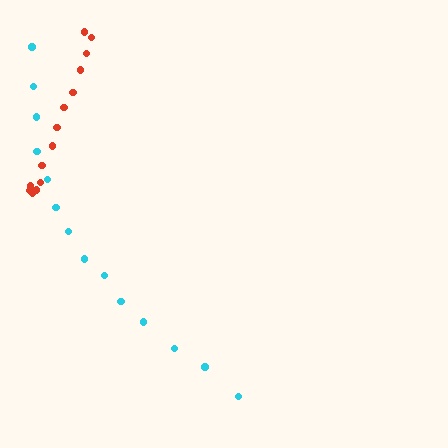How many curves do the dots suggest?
There are 2 distinct paths.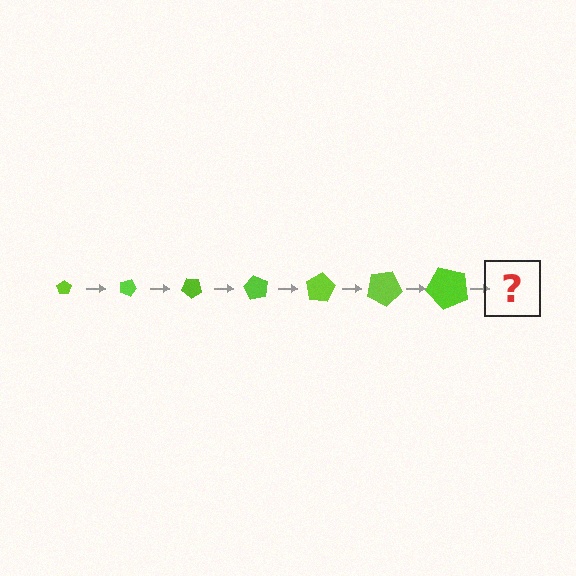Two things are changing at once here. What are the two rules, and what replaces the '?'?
The two rules are that the pentagon grows larger each step and it rotates 20 degrees each step. The '?' should be a pentagon, larger than the previous one and rotated 140 degrees from the start.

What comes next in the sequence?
The next element should be a pentagon, larger than the previous one and rotated 140 degrees from the start.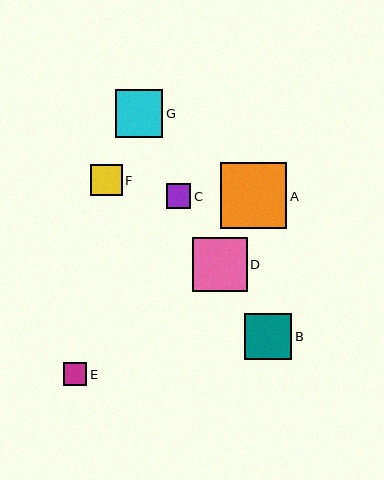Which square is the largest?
Square A is the largest with a size of approximately 66 pixels.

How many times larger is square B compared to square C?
Square B is approximately 1.9 times the size of square C.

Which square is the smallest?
Square E is the smallest with a size of approximately 23 pixels.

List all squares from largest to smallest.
From largest to smallest: A, D, G, B, F, C, E.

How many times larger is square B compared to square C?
Square B is approximately 1.9 times the size of square C.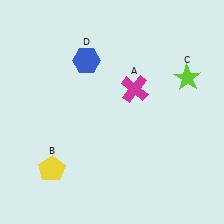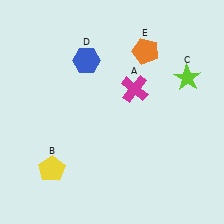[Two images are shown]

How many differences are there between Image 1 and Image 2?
There is 1 difference between the two images.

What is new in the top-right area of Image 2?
An orange pentagon (E) was added in the top-right area of Image 2.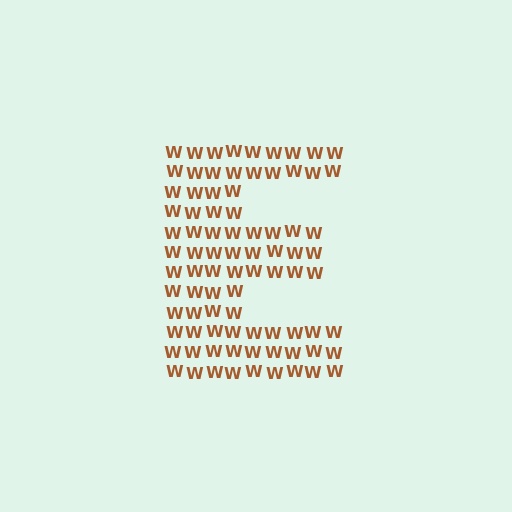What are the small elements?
The small elements are letter W's.